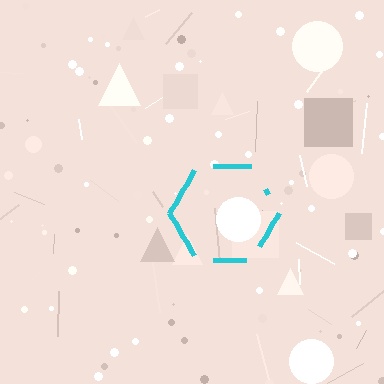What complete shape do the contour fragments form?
The contour fragments form a hexagon.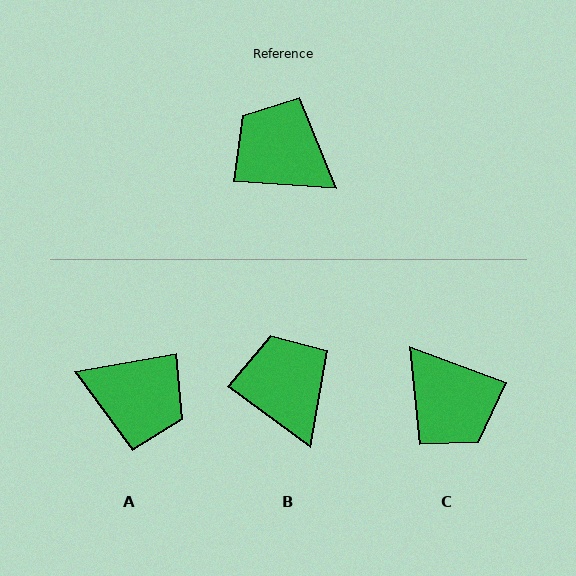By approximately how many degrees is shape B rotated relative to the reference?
Approximately 32 degrees clockwise.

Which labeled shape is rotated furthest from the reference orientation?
A, about 166 degrees away.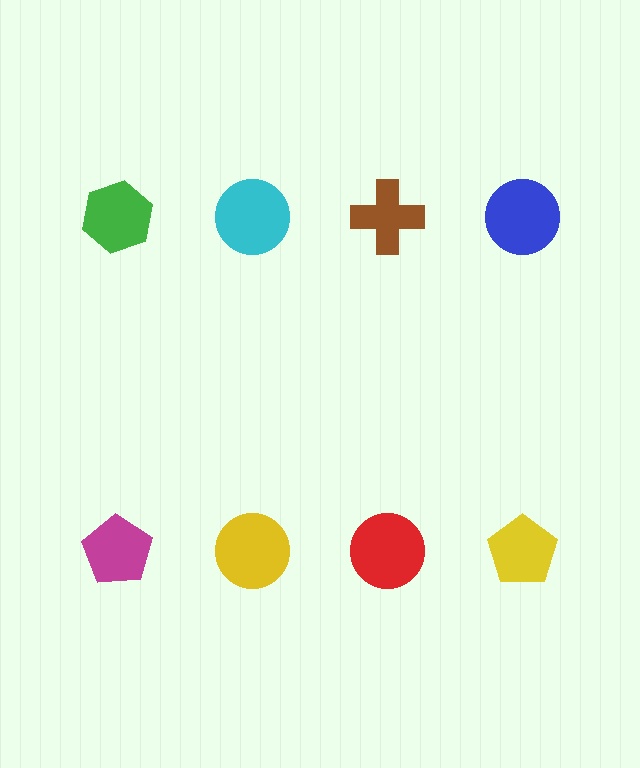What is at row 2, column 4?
A yellow pentagon.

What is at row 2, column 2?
A yellow circle.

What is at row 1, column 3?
A brown cross.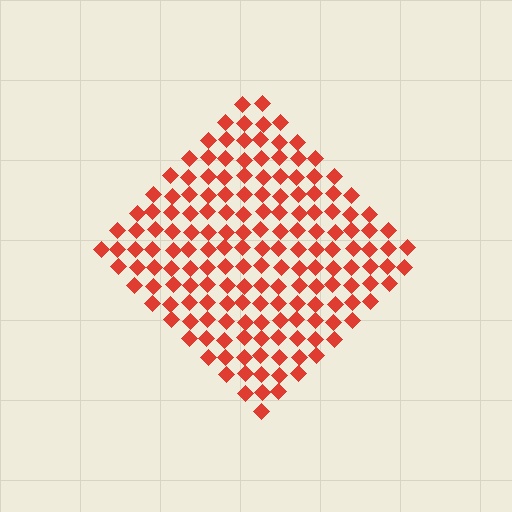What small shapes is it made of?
It is made of small diamonds.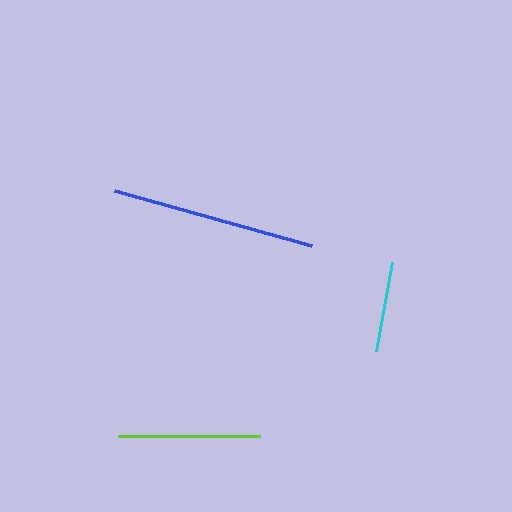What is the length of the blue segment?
The blue segment is approximately 204 pixels long.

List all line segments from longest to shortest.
From longest to shortest: blue, lime, cyan.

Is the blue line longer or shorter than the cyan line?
The blue line is longer than the cyan line.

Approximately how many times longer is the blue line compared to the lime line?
The blue line is approximately 1.4 times the length of the lime line.